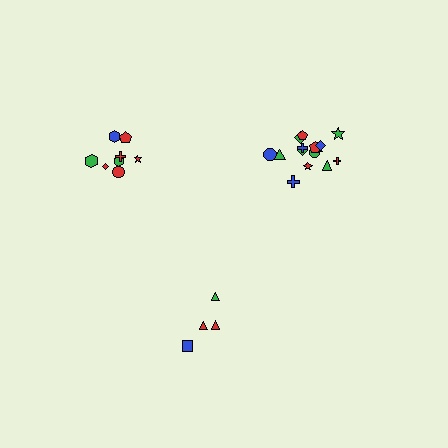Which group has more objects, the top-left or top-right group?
The top-right group.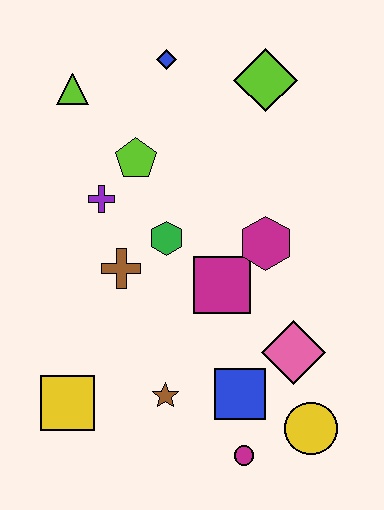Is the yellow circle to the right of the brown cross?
Yes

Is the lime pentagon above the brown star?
Yes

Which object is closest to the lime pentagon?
The purple cross is closest to the lime pentagon.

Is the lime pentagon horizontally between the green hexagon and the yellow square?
Yes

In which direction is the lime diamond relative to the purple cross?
The lime diamond is to the right of the purple cross.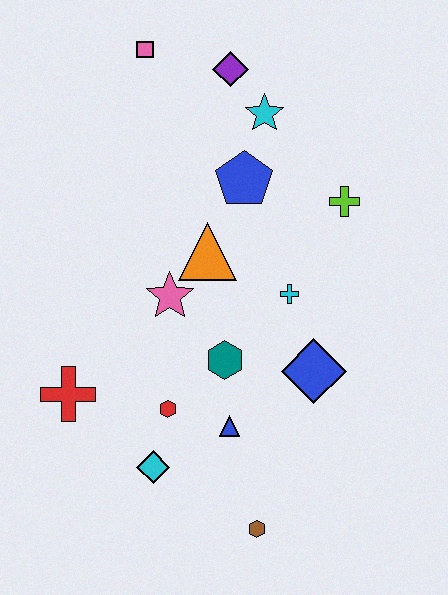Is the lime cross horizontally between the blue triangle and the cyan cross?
No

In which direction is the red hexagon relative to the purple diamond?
The red hexagon is below the purple diamond.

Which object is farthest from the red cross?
The purple diamond is farthest from the red cross.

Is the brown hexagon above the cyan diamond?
No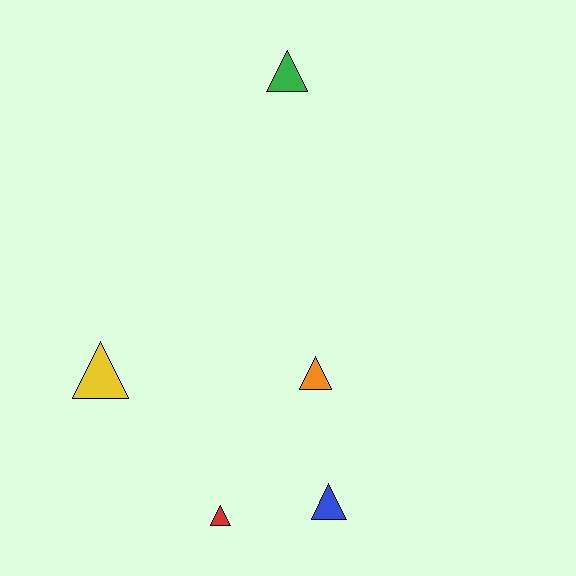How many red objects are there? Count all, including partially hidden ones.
There is 1 red object.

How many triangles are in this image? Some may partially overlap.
There are 5 triangles.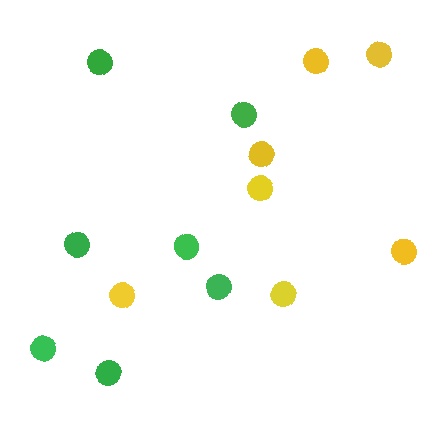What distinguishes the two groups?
There are 2 groups: one group of yellow circles (7) and one group of green circles (7).